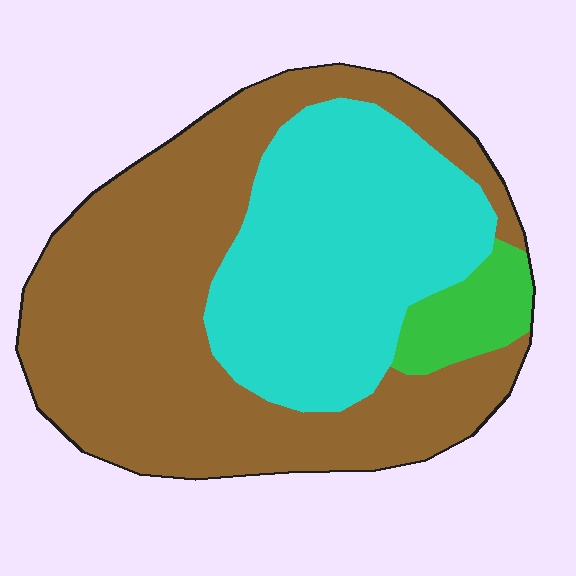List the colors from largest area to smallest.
From largest to smallest: brown, cyan, green.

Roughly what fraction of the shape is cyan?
Cyan takes up about three eighths (3/8) of the shape.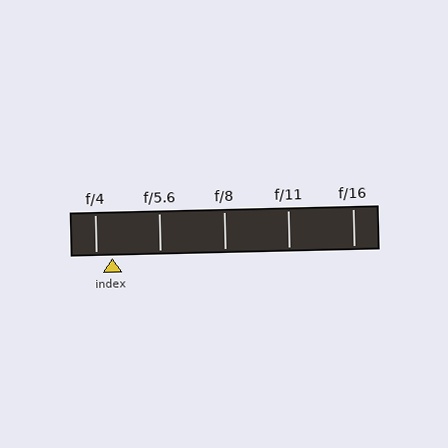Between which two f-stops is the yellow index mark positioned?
The index mark is between f/4 and f/5.6.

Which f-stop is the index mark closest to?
The index mark is closest to f/4.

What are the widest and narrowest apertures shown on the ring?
The widest aperture shown is f/4 and the narrowest is f/16.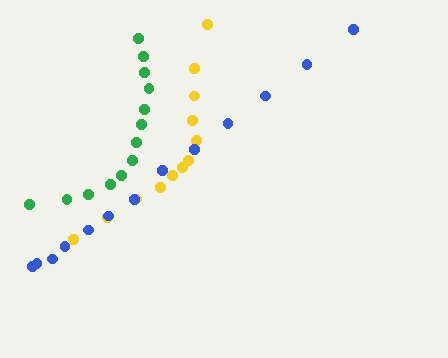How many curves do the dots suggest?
There are 3 distinct paths.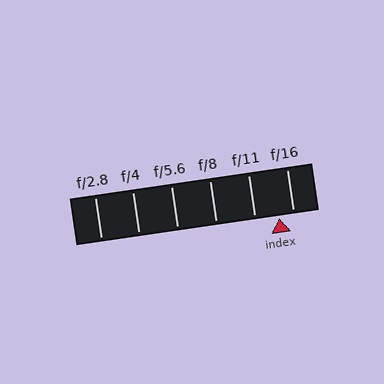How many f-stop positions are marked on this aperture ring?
There are 6 f-stop positions marked.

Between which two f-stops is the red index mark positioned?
The index mark is between f/11 and f/16.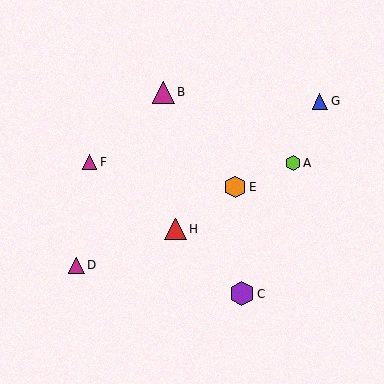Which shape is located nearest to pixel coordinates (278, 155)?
The lime hexagon (labeled A) at (293, 163) is nearest to that location.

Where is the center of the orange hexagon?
The center of the orange hexagon is at (235, 187).